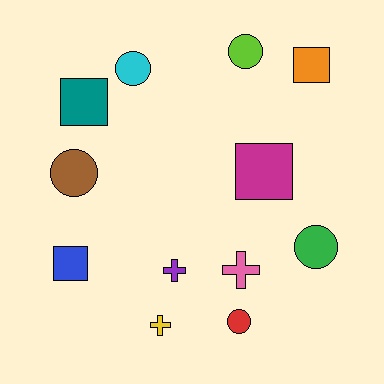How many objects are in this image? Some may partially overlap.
There are 12 objects.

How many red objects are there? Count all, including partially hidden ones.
There is 1 red object.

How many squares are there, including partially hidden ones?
There are 4 squares.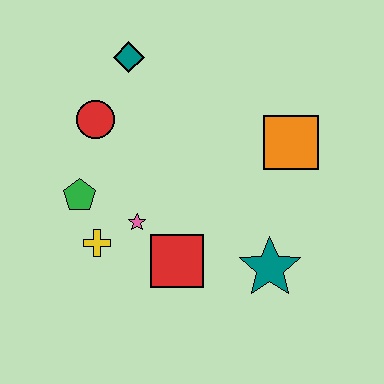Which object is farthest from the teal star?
The teal diamond is farthest from the teal star.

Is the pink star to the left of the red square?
Yes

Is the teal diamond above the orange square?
Yes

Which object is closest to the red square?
The pink star is closest to the red square.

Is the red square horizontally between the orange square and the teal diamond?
Yes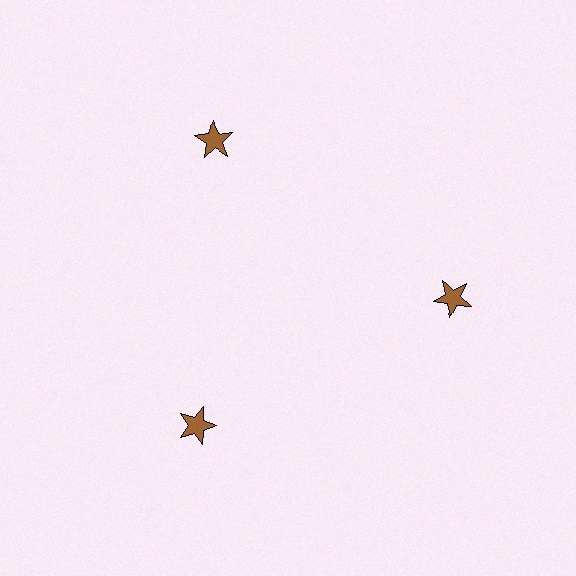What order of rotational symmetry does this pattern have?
This pattern has 3-fold rotational symmetry.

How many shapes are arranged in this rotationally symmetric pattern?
There are 3 shapes, arranged in 3 groups of 1.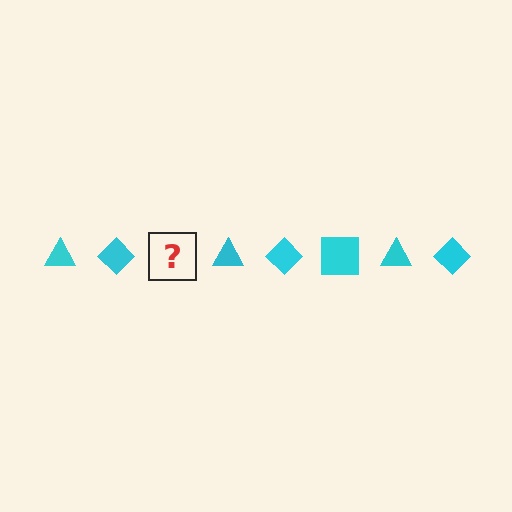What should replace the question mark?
The question mark should be replaced with a cyan square.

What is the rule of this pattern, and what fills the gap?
The rule is that the pattern cycles through triangle, diamond, square shapes in cyan. The gap should be filled with a cyan square.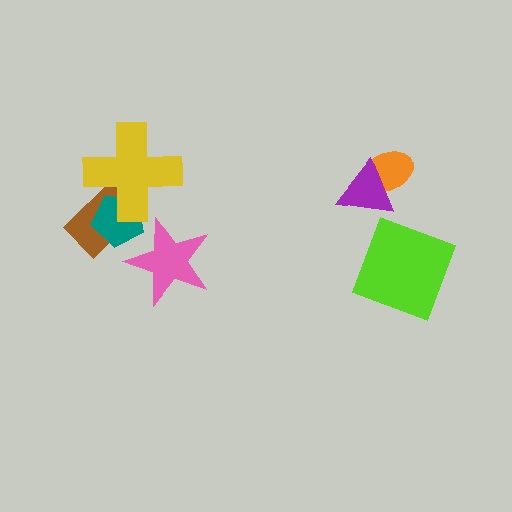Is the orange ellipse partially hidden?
Yes, it is partially covered by another shape.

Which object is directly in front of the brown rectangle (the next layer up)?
The teal pentagon is directly in front of the brown rectangle.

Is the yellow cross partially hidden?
No, no other shape covers it.